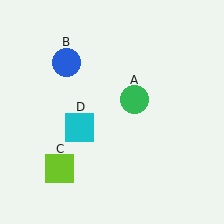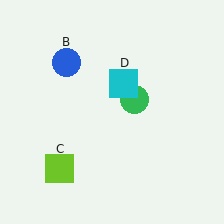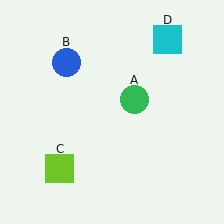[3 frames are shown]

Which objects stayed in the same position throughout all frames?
Green circle (object A) and blue circle (object B) and lime square (object C) remained stationary.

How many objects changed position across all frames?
1 object changed position: cyan square (object D).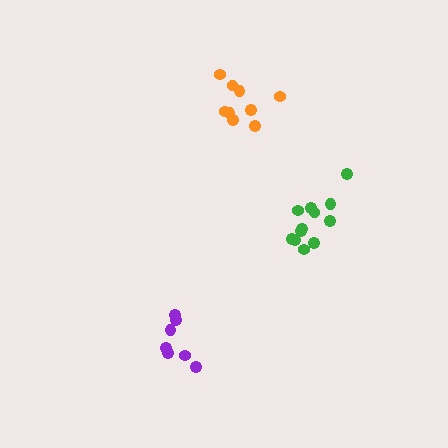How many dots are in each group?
Group 1: 7 dots, Group 2: 9 dots, Group 3: 12 dots (28 total).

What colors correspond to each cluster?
The clusters are colored: purple, orange, green.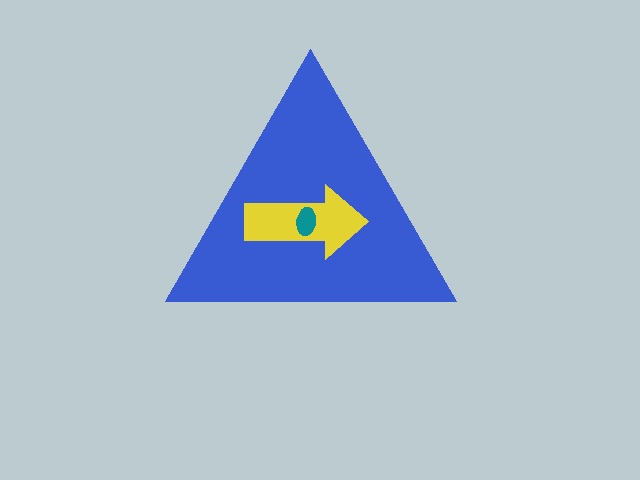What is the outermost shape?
The blue triangle.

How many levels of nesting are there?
3.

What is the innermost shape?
The teal ellipse.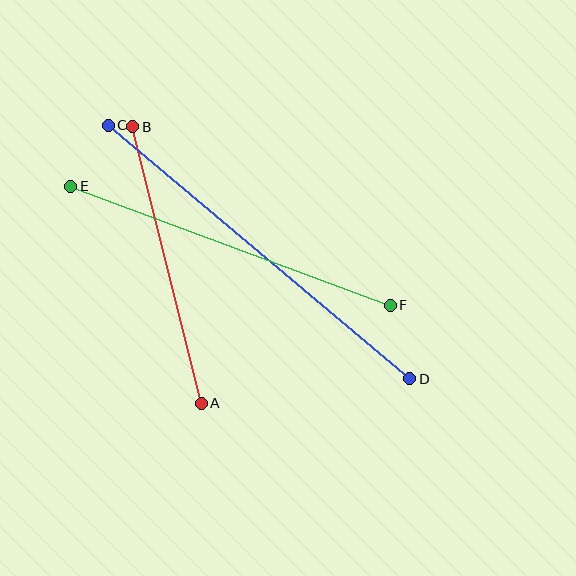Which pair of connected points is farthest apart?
Points C and D are farthest apart.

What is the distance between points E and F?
The distance is approximately 341 pixels.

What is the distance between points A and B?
The distance is approximately 285 pixels.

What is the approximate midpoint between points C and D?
The midpoint is at approximately (259, 252) pixels.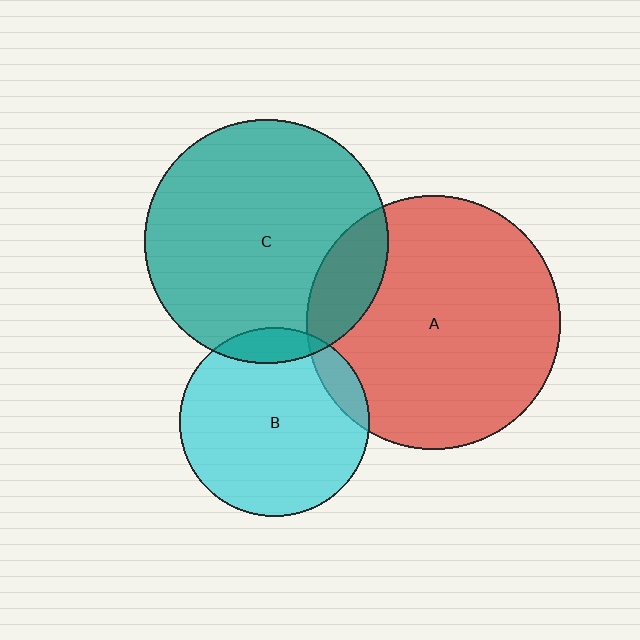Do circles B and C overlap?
Yes.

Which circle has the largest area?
Circle A (red).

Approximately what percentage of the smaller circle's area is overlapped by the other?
Approximately 10%.